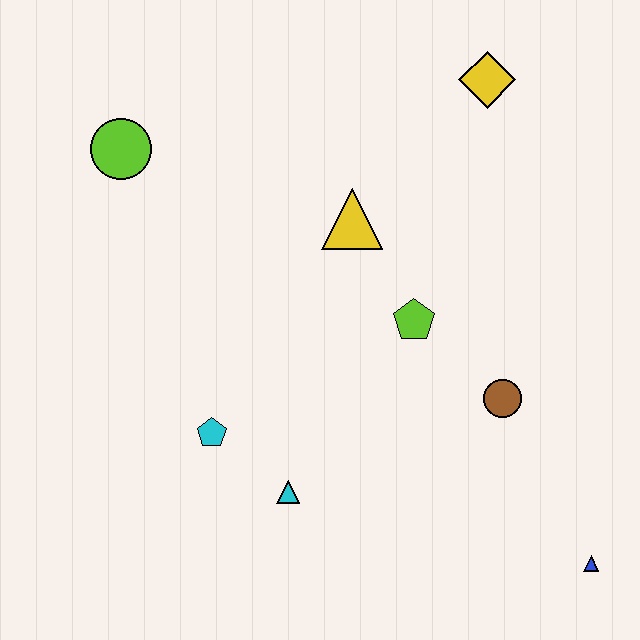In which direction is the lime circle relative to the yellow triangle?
The lime circle is to the left of the yellow triangle.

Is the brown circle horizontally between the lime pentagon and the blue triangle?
Yes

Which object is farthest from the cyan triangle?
The yellow diamond is farthest from the cyan triangle.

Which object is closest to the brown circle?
The lime pentagon is closest to the brown circle.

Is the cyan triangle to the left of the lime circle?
No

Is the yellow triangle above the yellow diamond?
No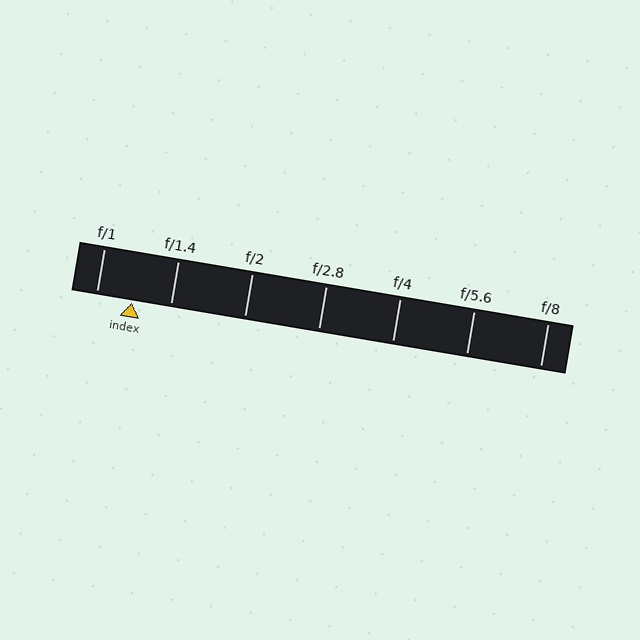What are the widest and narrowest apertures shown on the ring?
The widest aperture shown is f/1 and the narrowest is f/8.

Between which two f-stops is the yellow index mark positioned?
The index mark is between f/1 and f/1.4.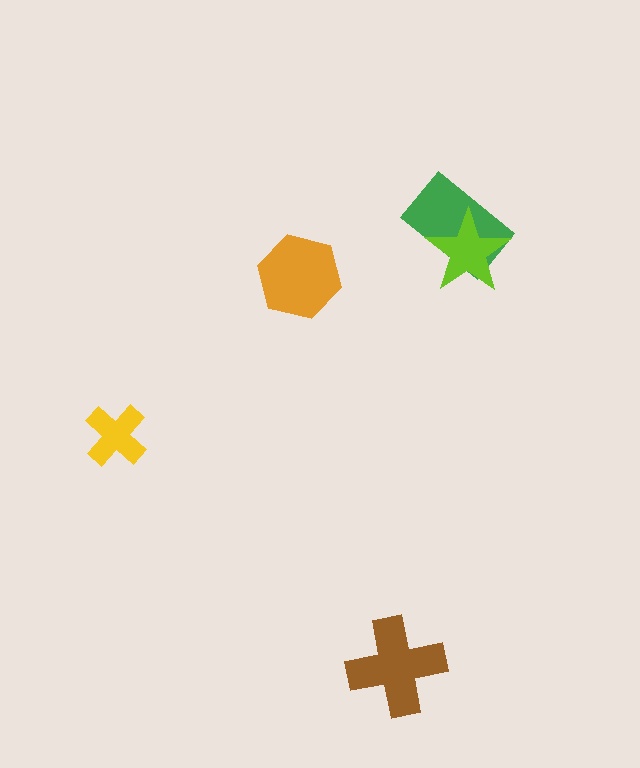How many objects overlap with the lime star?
1 object overlaps with the lime star.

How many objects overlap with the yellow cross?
0 objects overlap with the yellow cross.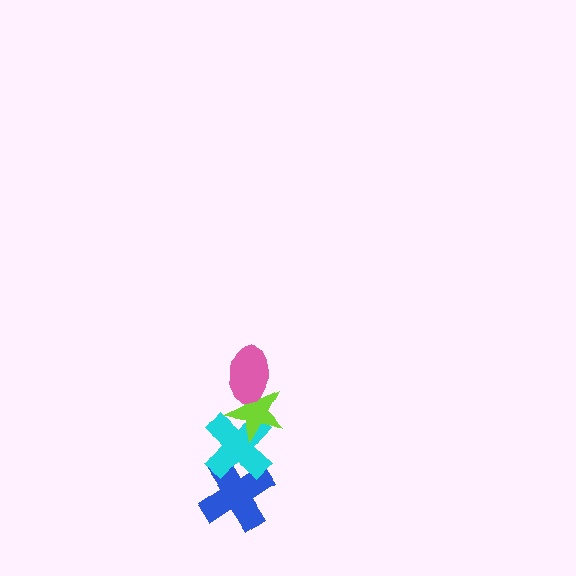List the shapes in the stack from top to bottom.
From top to bottom: the pink ellipse, the lime star, the cyan cross, the blue cross.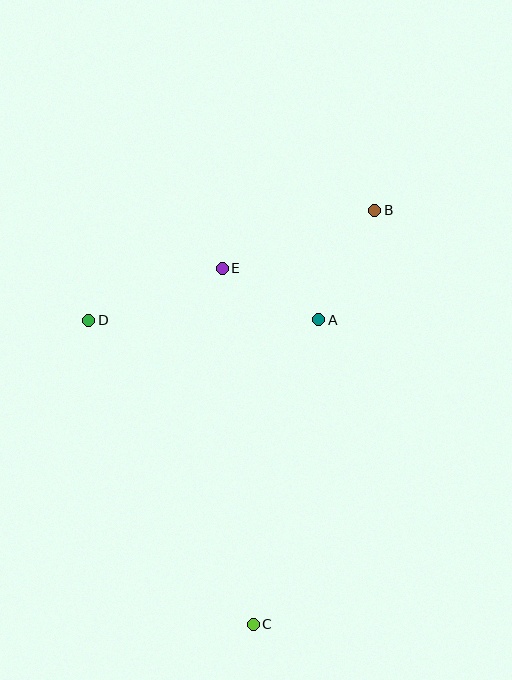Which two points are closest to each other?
Points A and E are closest to each other.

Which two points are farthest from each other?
Points B and C are farthest from each other.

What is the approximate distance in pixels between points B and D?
The distance between B and D is approximately 307 pixels.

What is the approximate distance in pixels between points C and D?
The distance between C and D is approximately 346 pixels.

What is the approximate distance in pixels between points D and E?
The distance between D and E is approximately 144 pixels.